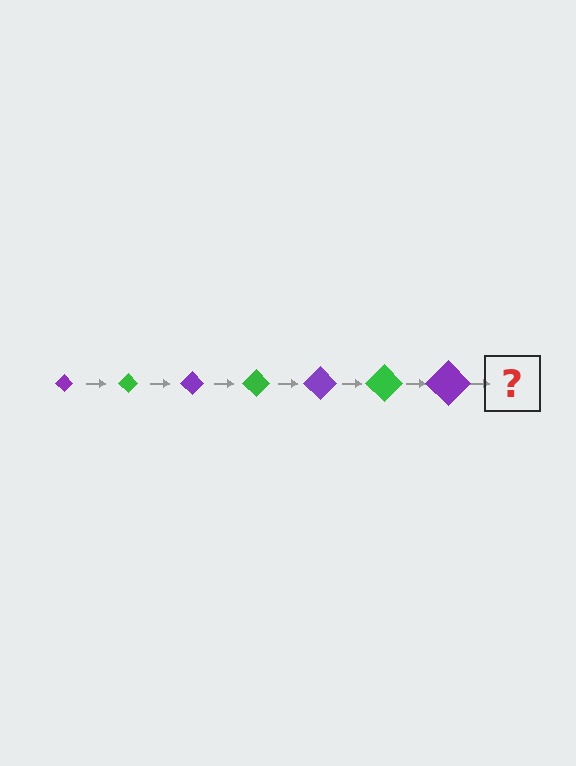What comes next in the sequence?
The next element should be a green diamond, larger than the previous one.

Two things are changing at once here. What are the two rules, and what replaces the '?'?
The two rules are that the diamond grows larger each step and the color cycles through purple and green. The '?' should be a green diamond, larger than the previous one.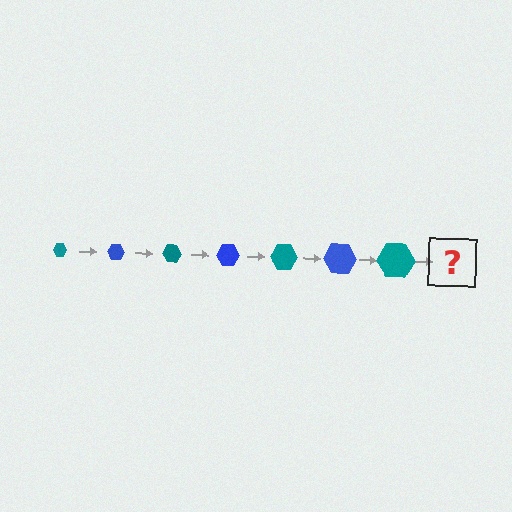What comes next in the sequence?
The next element should be a blue hexagon, larger than the previous one.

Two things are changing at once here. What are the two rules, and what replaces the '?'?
The two rules are that the hexagon grows larger each step and the color cycles through teal and blue. The '?' should be a blue hexagon, larger than the previous one.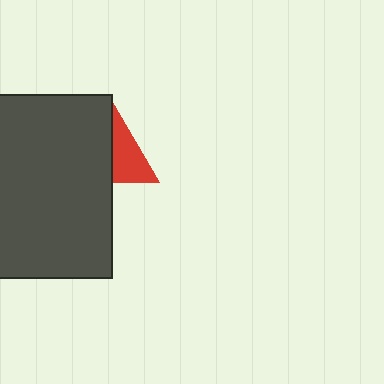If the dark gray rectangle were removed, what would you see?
You would see the complete red triangle.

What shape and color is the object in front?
The object in front is a dark gray rectangle.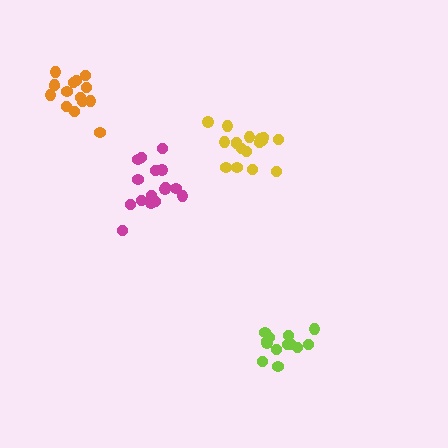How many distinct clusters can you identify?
There are 4 distinct clusters.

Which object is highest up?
The orange cluster is topmost.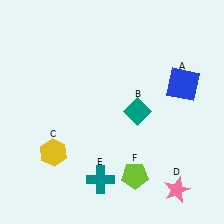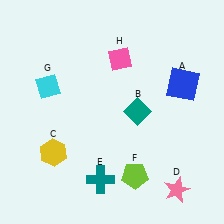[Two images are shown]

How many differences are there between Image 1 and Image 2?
There are 2 differences between the two images.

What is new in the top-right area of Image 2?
A pink diamond (H) was added in the top-right area of Image 2.